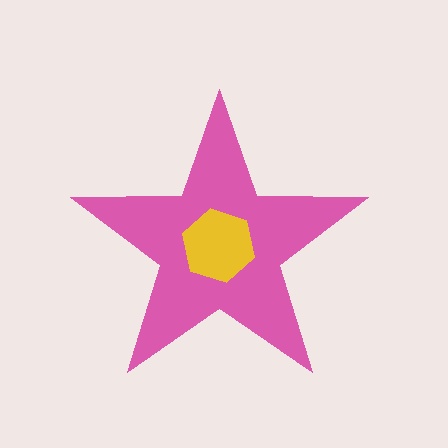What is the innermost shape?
The yellow hexagon.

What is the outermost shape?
The pink star.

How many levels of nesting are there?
2.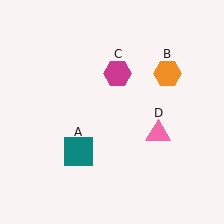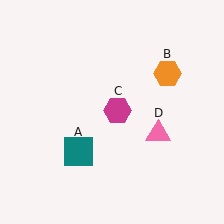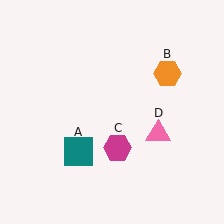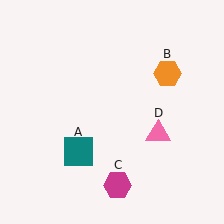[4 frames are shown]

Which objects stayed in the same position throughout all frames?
Teal square (object A) and orange hexagon (object B) and pink triangle (object D) remained stationary.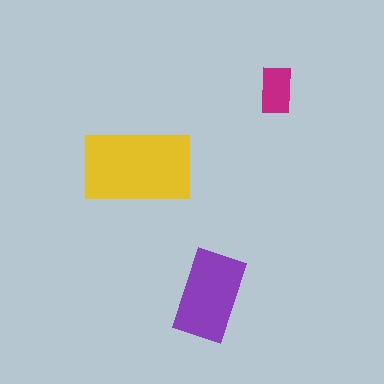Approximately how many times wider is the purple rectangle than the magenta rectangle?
About 2 times wider.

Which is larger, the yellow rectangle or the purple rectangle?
The yellow one.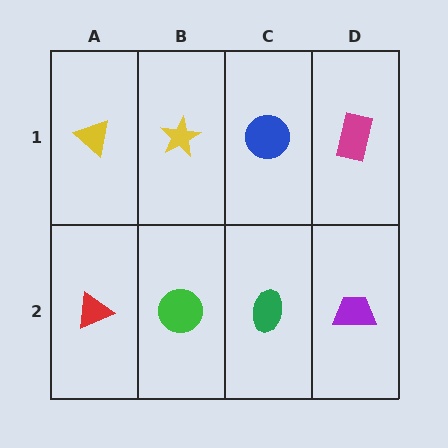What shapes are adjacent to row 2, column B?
A yellow star (row 1, column B), a red triangle (row 2, column A), a green ellipse (row 2, column C).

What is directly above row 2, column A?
A yellow triangle.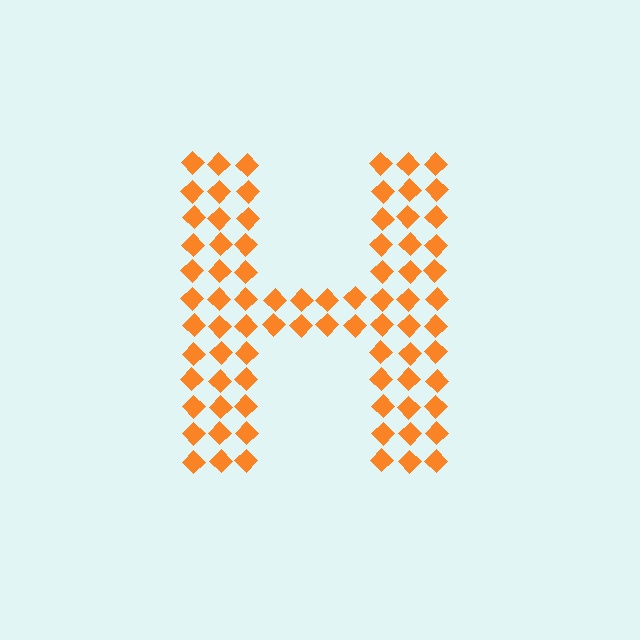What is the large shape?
The large shape is the letter H.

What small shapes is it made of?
It is made of small diamonds.